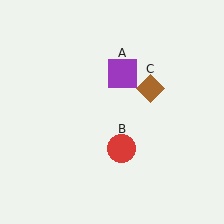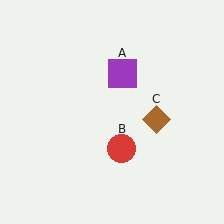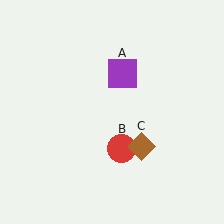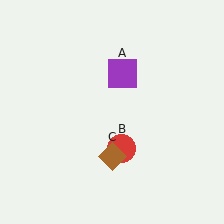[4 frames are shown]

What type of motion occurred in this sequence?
The brown diamond (object C) rotated clockwise around the center of the scene.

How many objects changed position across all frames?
1 object changed position: brown diamond (object C).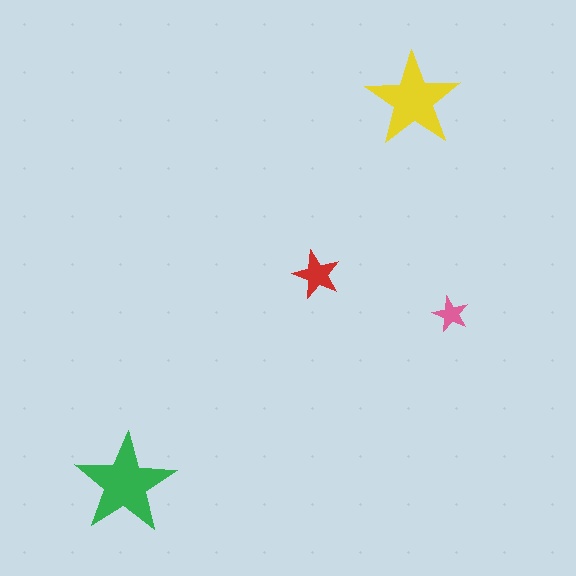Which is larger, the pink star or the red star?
The red one.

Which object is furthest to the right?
The pink star is rightmost.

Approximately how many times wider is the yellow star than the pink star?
About 2.5 times wider.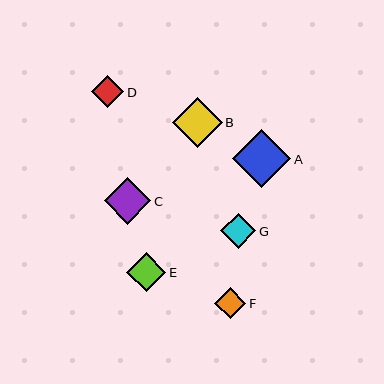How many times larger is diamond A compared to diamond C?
Diamond A is approximately 1.3 times the size of diamond C.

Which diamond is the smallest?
Diamond F is the smallest with a size of approximately 31 pixels.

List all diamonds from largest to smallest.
From largest to smallest: A, B, C, E, G, D, F.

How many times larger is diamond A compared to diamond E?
Diamond A is approximately 1.5 times the size of diamond E.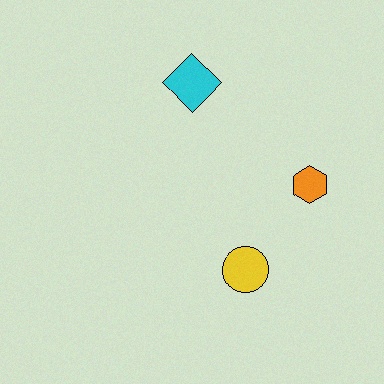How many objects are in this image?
There are 3 objects.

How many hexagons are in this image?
There is 1 hexagon.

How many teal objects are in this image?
There are no teal objects.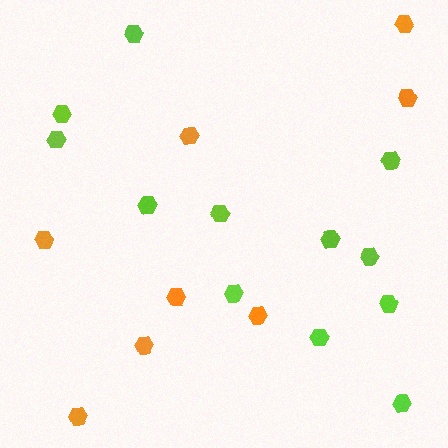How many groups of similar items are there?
There are 2 groups: one group of lime hexagons (12) and one group of orange hexagons (8).